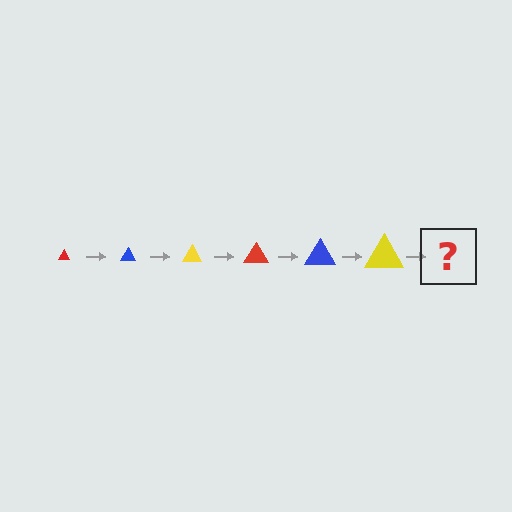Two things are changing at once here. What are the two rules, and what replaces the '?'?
The two rules are that the triangle grows larger each step and the color cycles through red, blue, and yellow. The '?' should be a red triangle, larger than the previous one.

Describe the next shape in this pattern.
It should be a red triangle, larger than the previous one.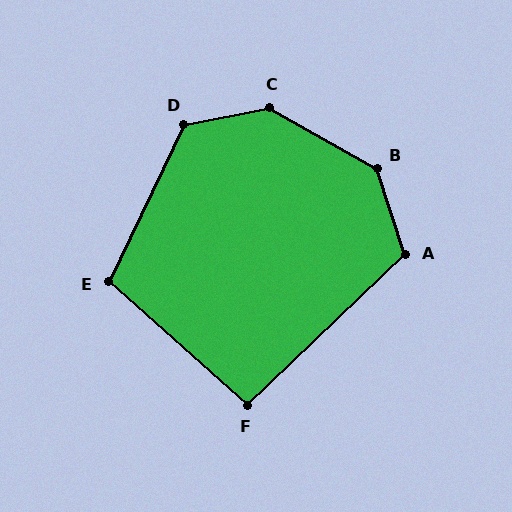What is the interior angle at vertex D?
Approximately 127 degrees (obtuse).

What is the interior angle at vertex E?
Approximately 106 degrees (obtuse).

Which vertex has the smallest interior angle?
F, at approximately 95 degrees.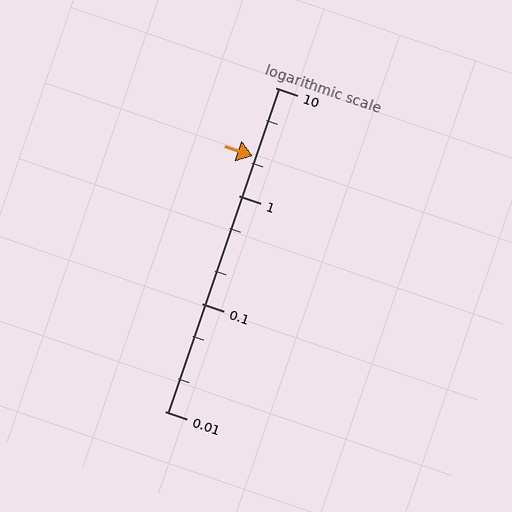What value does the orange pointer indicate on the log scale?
The pointer indicates approximately 2.3.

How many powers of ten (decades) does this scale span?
The scale spans 3 decades, from 0.01 to 10.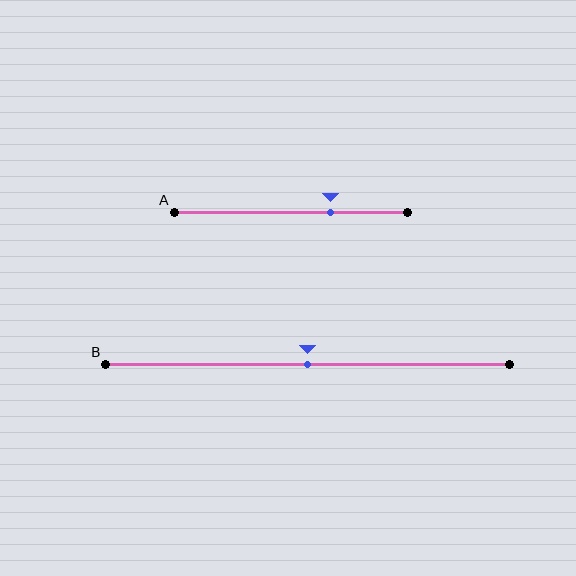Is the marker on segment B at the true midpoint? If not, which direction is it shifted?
Yes, the marker on segment B is at the true midpoint.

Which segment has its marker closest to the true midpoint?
Segment B has its marker closest to the true midpoint.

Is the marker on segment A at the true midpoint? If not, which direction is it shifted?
No, the marker on segment A is shifted to the right by about 17% of the segment length.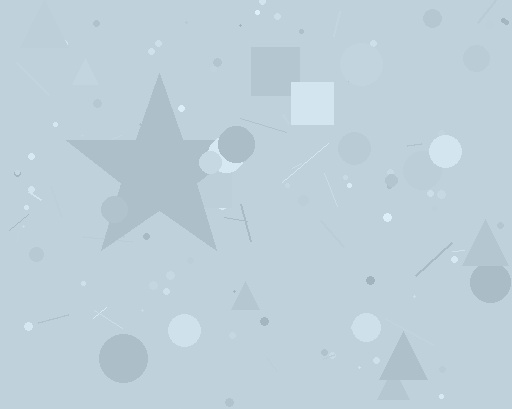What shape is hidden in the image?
A star is hidden in the image.